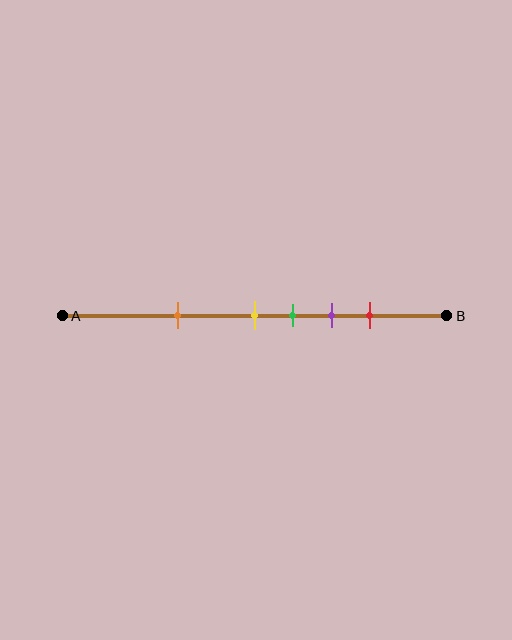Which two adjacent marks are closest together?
The yellow and green marks are the closest adjacent pair.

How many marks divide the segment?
There are 5 marks dividing the segment.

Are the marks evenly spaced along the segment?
No, the marks are not evenly spaced.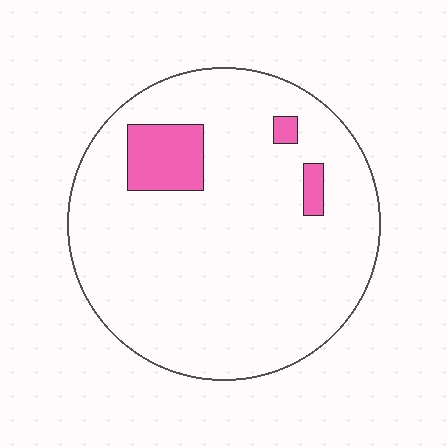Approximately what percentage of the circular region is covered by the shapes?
Approximately 10%.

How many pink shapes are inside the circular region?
3.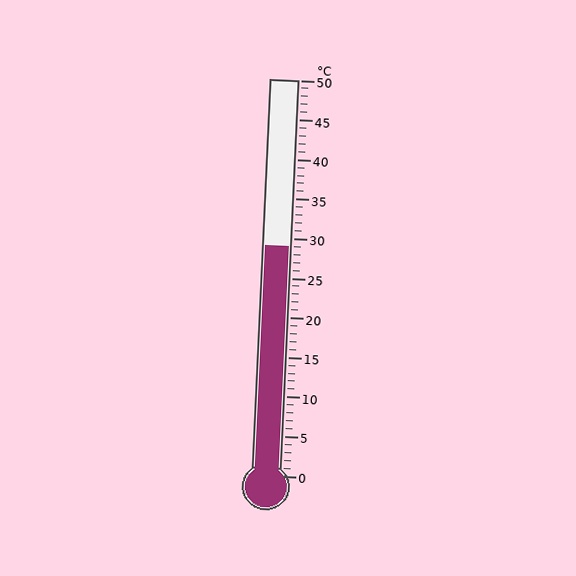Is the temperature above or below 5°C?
The temperature is above 5°C.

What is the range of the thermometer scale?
The thermometer scale ranges from 0°C to 50°C.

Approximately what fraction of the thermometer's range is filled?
The thermometer is filled to approximately 60% of its range.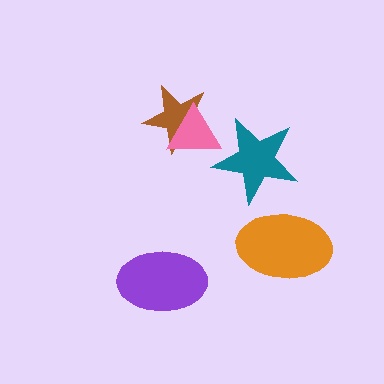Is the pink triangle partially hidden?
Yes, it is partially covered by another shape.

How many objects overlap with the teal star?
1 object overlaps with the teal star.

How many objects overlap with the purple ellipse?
0 objects overlap with the purple ellipse.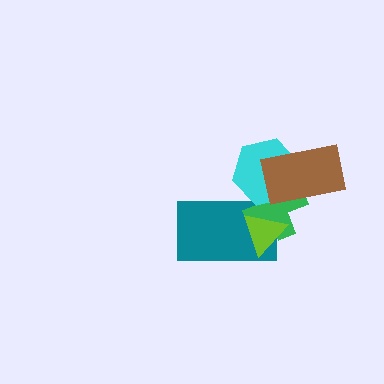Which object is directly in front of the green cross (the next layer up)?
The lime triangle is directly in front of the green cross.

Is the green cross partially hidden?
Yes, it is partially covered by another shape.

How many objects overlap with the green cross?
4 objects overlap with the green cross.